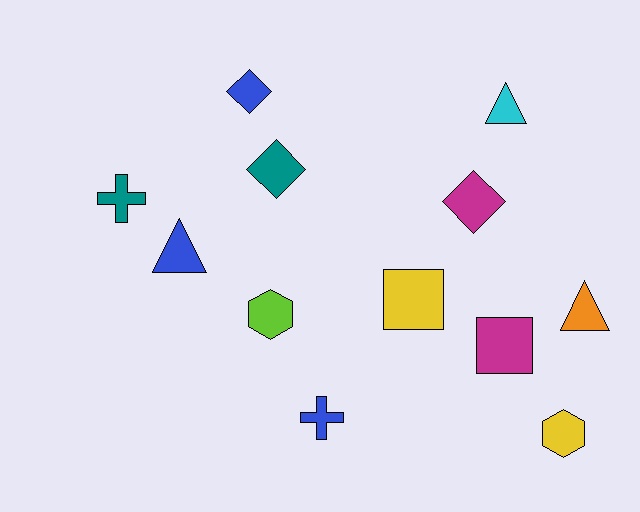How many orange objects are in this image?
There is 1 orange object.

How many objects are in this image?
There are 12 objects.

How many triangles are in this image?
There are 3 triangles.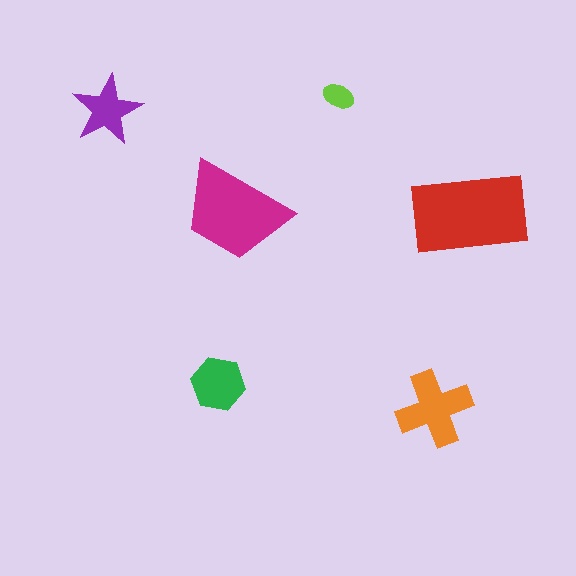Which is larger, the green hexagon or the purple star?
The green hexagon.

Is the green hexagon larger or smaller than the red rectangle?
Smaller.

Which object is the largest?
The red rectangle.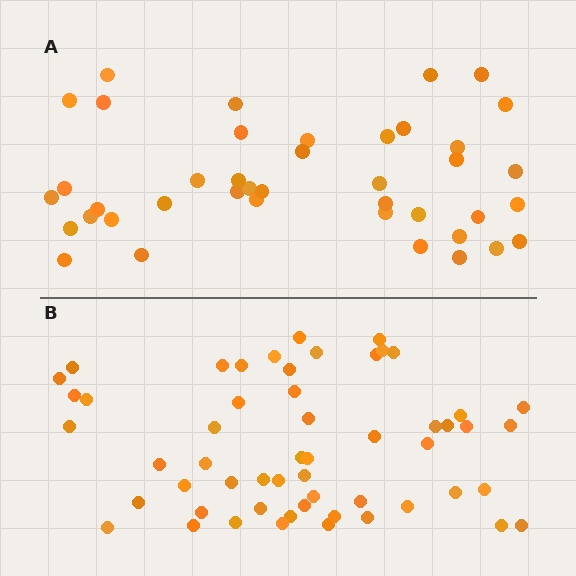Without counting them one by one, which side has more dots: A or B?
Region B (the bottom region) has more dots.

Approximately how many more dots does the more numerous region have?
Region B has approximately 15 more dots than region A.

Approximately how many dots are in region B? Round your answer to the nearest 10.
About 60 dots. (The exact count is 55, which rounds to 60.)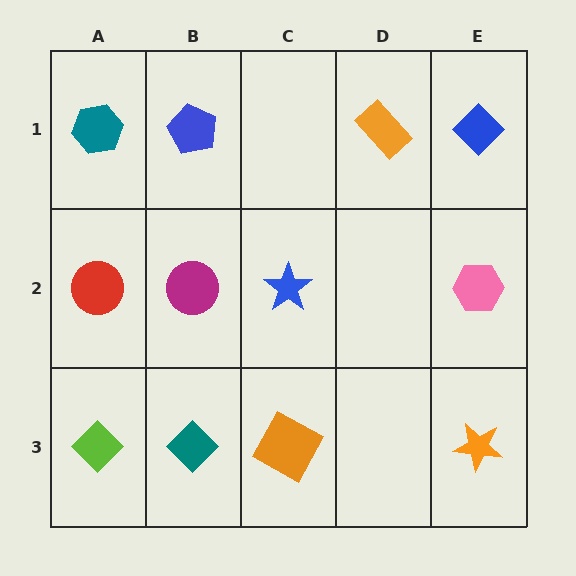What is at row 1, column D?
An orange rectangle.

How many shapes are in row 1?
4 shapes.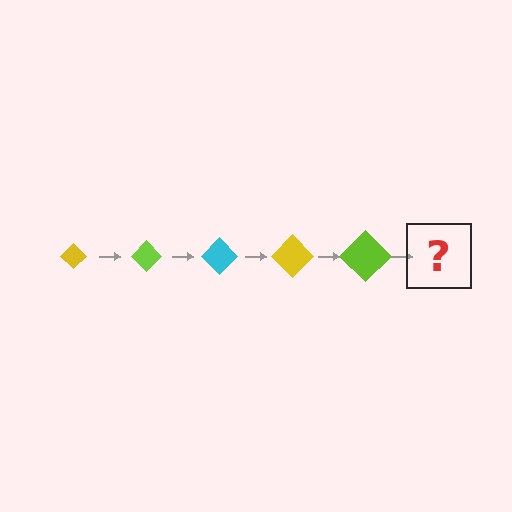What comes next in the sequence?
The next element should be a cyan diamond, larger than the previous one.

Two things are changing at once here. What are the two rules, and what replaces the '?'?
The two rules are that the diamond grows larger each step and the color cycles through yellow, lime, and cyan. The '?' should be a cyan diamond, larger than the previous one.